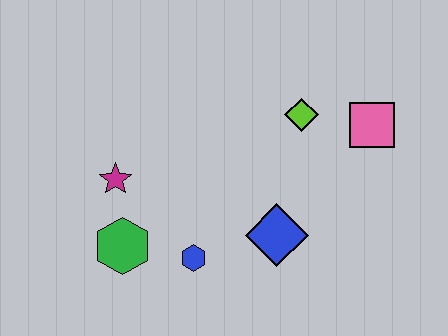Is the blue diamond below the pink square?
Yes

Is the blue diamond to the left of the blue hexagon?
No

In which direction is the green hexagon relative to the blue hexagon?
The green hexagon is to the left of the blue hexagon.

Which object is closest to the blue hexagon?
The green hexagon is closest to the blue hexagon.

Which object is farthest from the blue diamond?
The magenta star is farthest from the blue diamond.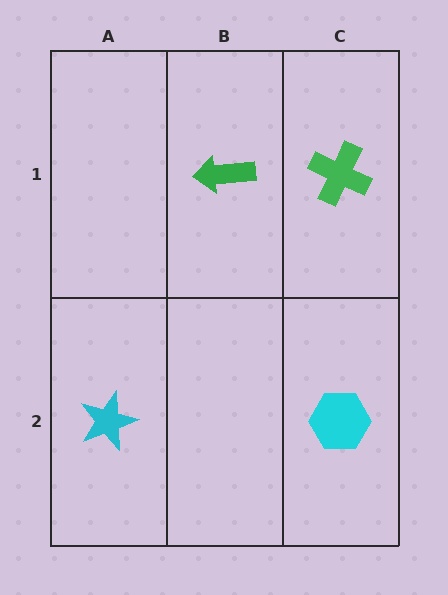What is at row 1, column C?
A green cross.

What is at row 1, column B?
A green arrow.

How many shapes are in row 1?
2 shapes.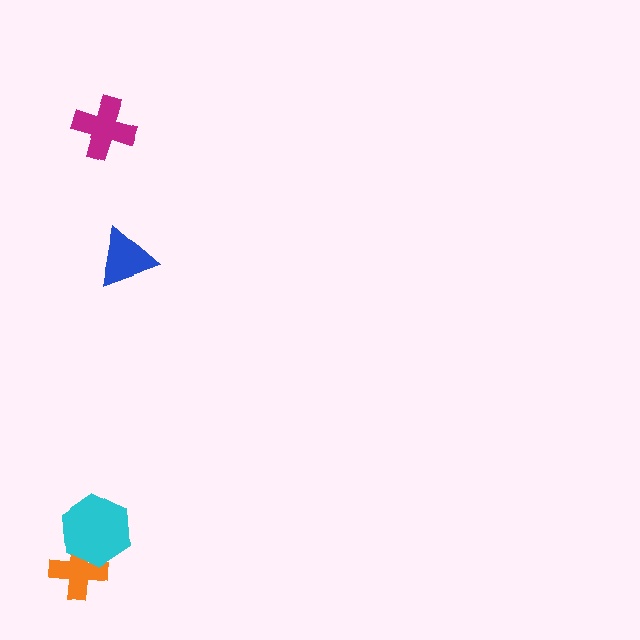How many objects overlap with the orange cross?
1 object overlaps with the orange cross.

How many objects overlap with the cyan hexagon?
1 object overlaps with the cyan hexagon.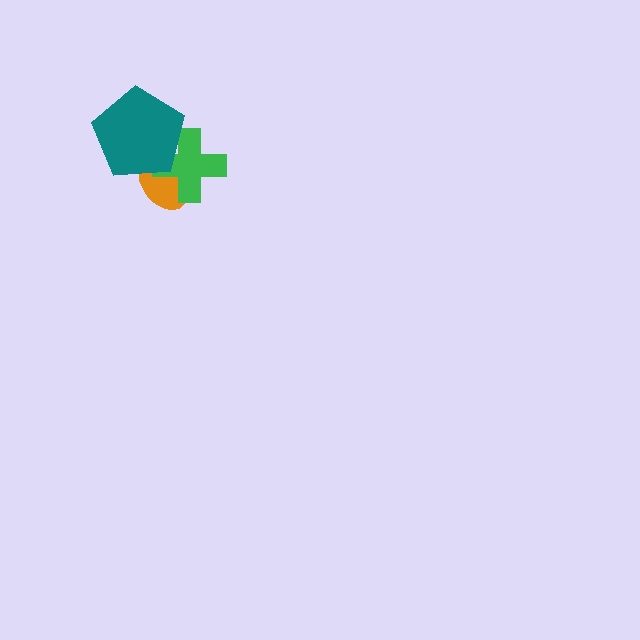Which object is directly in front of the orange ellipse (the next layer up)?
The green cross is directly in front of the orange ellipse.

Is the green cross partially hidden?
Yes, it is partially covered by another shape.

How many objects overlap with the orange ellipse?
2 objects overlap with the orange ellipse.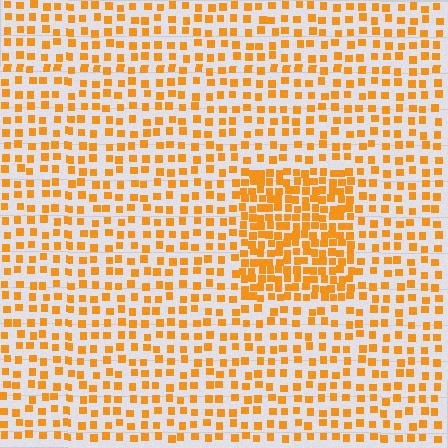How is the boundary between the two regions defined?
The boundary is defined by a change in element density (approximately 2.0x ratio). All elements are the same color, size, and shape.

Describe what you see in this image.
The image contains small orange elements arranged at two different densities. A rectangle-shaped region is visible where the elements are more densely packed than the surrounding area.